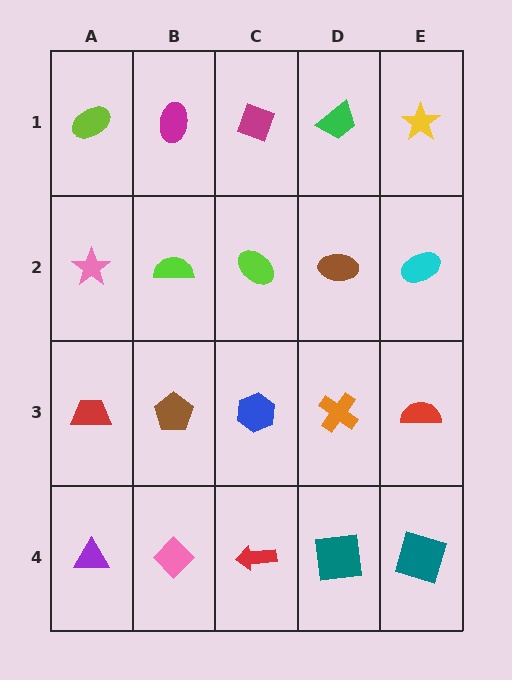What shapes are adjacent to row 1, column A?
A pink star (row 2, column A), a magenta ellipse (row 1, column B).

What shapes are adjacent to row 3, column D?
A brown ellipse (row 2, column D), a teal square (row 4, column D), a blue hexagon (row 3, column C), a red semicircle (row 3, column E).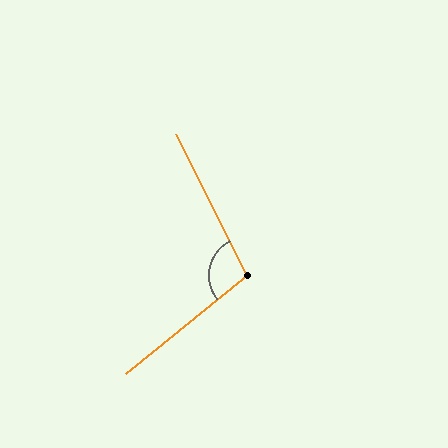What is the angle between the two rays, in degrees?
Approximately 102 degrees.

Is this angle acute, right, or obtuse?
It is obtuse.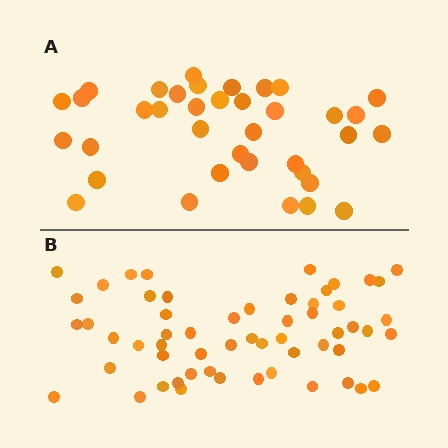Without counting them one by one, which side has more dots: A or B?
Region B (the bottom region) has more dots.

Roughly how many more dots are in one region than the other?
Region B has approximately 20 more dots than region A.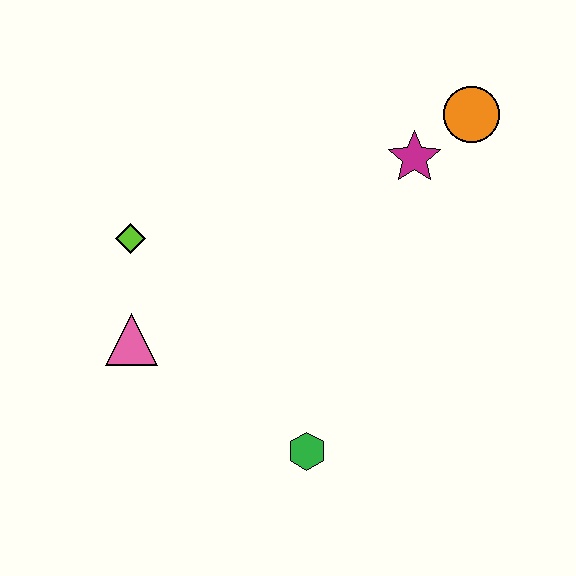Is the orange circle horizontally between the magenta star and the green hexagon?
No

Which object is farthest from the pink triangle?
The orange circle is farthest from the pink triangle.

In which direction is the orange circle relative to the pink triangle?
The orange circle is to the right of the pink triangle.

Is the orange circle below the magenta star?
No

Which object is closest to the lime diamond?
The pink triangle is closest to the lime diamond.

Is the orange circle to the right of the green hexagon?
Yes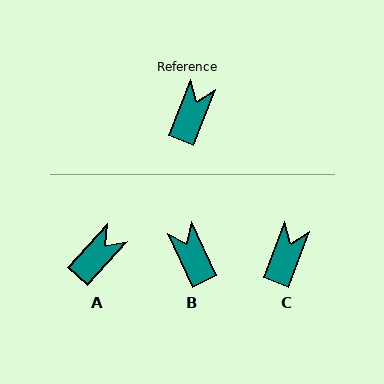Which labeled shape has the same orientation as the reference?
C.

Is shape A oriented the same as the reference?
No, it is off by about 21 degrees.